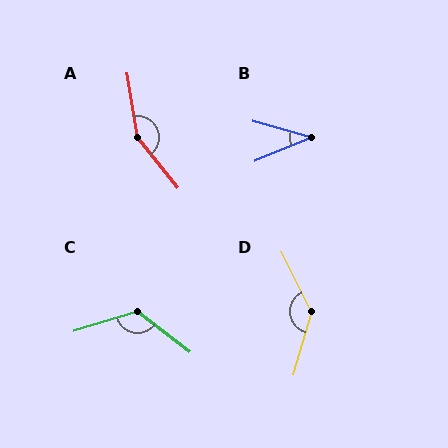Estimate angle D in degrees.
Approximately 137 degrees.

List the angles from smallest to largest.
B (38°), C (125°), D (137°), A (151°).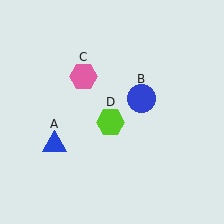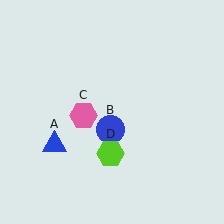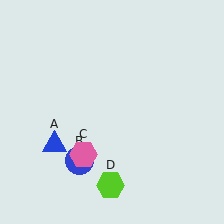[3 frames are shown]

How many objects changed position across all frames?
3 objects changed position: blue circle (object B), pink hexagon (object C), lime hexagon (object D).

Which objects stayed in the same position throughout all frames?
Blue triangle (object A) remained stationary.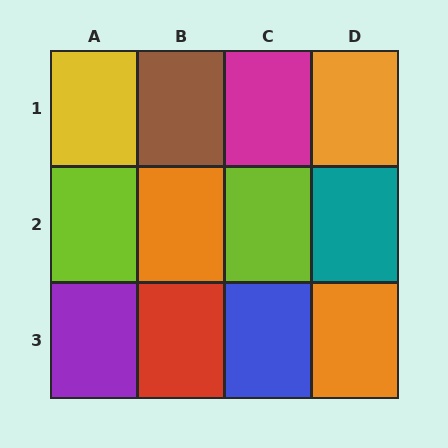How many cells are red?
1 cell is red.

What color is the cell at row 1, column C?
Magenta.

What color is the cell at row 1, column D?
Orange.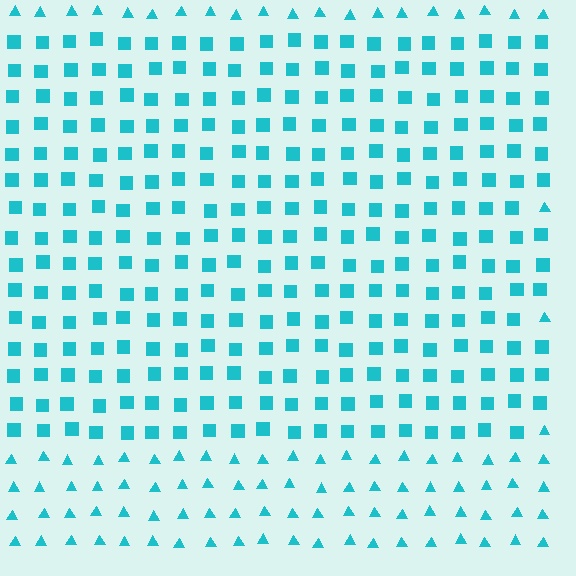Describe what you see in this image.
The image is filled with small cyan elements arranged in a uniform grid. A rectangle-shaped region contains squares, while the surrounding area contains triangles. The boundary is defined purely by the change in element shape.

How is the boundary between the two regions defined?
The boundary is defined by a change in element shape: squares inside vs. triangles outside. All elements share the same color and spacing.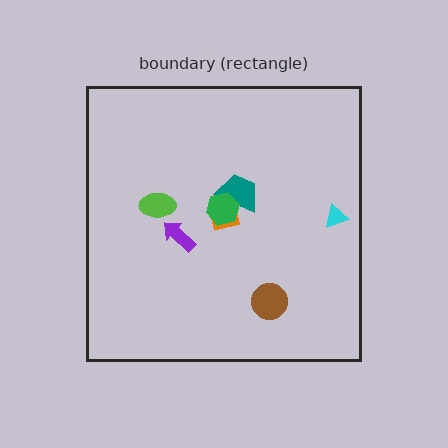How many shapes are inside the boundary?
7 inside, 0 outside.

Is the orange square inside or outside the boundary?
Inside.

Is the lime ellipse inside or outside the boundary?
Inside.